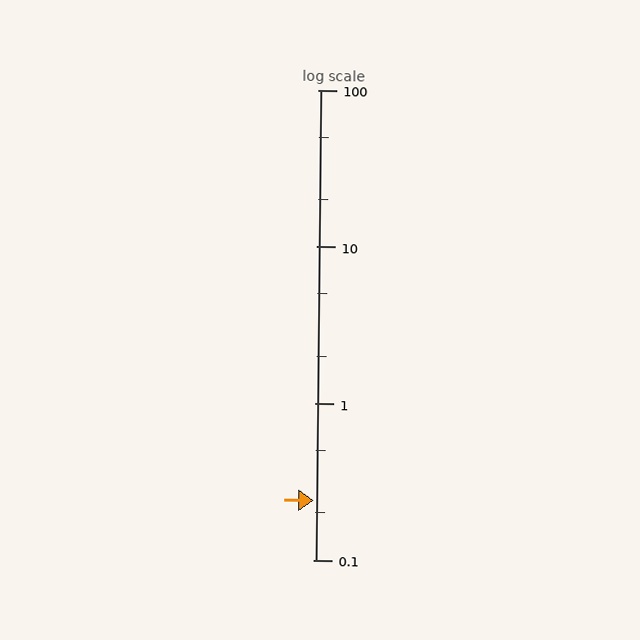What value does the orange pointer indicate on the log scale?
The pointer indicates approximately 0.24.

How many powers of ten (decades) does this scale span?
The scale spans 3 decades, from 0.1 to 100.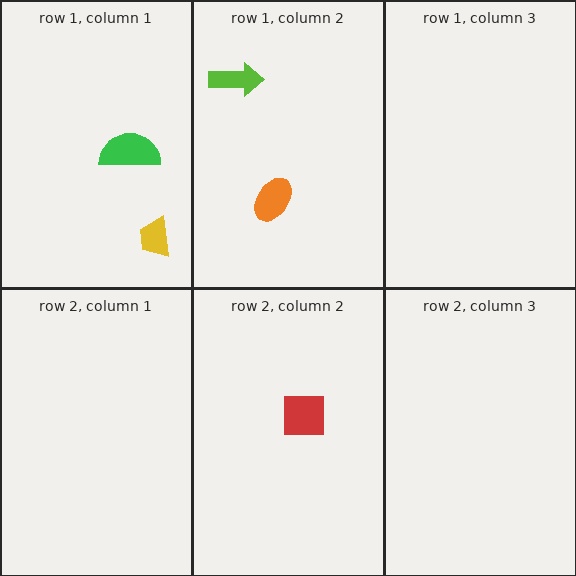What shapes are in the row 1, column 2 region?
The lime arrow, the orange ellipse.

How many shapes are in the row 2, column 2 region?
1.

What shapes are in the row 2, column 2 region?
The red square.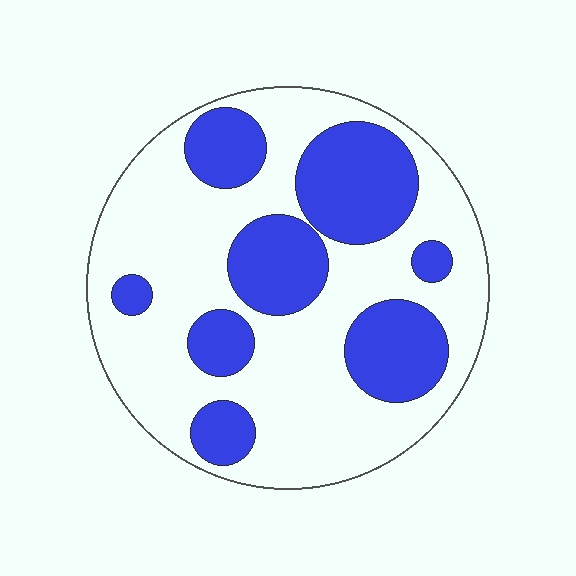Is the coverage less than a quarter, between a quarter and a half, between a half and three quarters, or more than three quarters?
Between a quarter and a half.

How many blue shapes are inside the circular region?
8.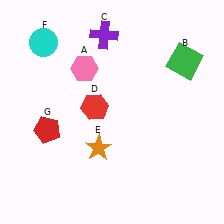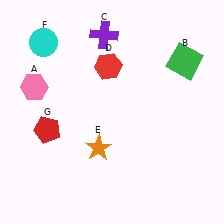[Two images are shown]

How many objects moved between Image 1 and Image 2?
2 objects moved between the two images.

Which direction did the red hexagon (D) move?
The red hexagon (D) moved up.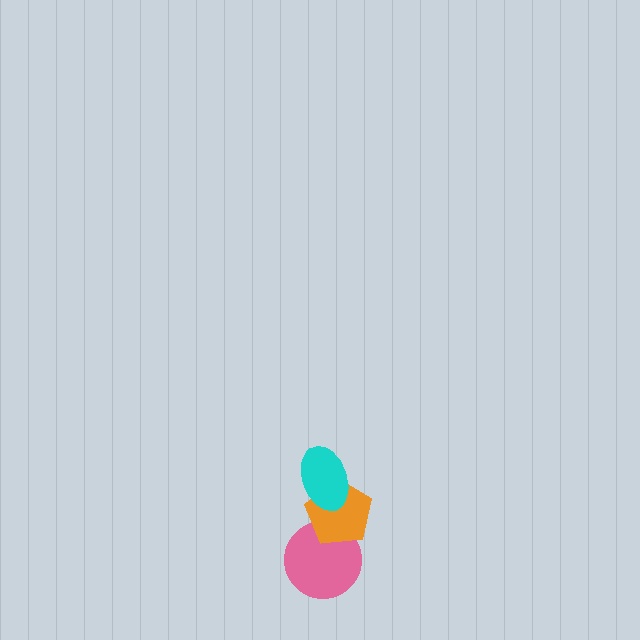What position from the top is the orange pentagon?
The orange pentagon is 2nd from the top.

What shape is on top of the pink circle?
The orange pentagon is on top of the pink circle.